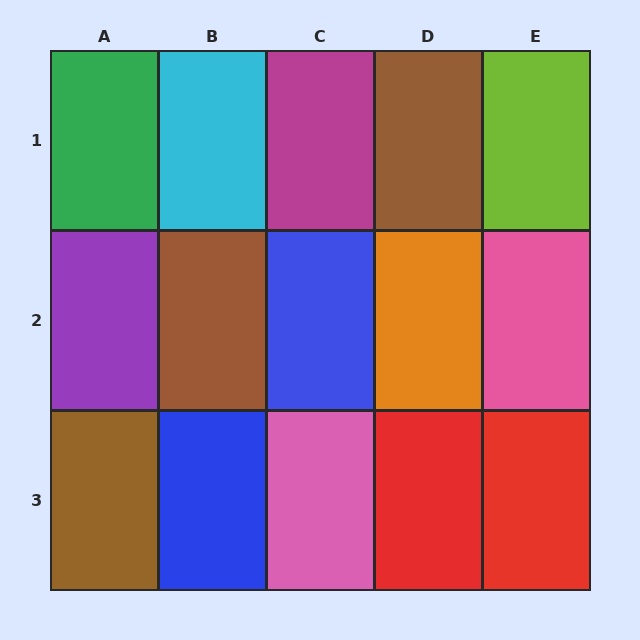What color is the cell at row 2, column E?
Pink.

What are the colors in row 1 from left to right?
Green, cyan, magenta, brown, lime.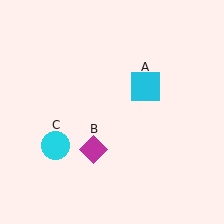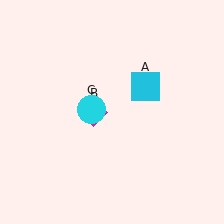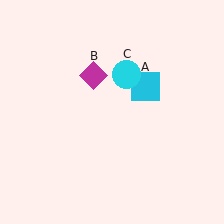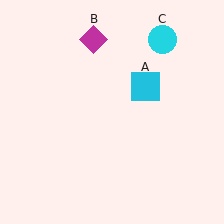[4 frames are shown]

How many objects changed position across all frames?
2 objects changed position: magenta diamond (object B), cyan circle (object C).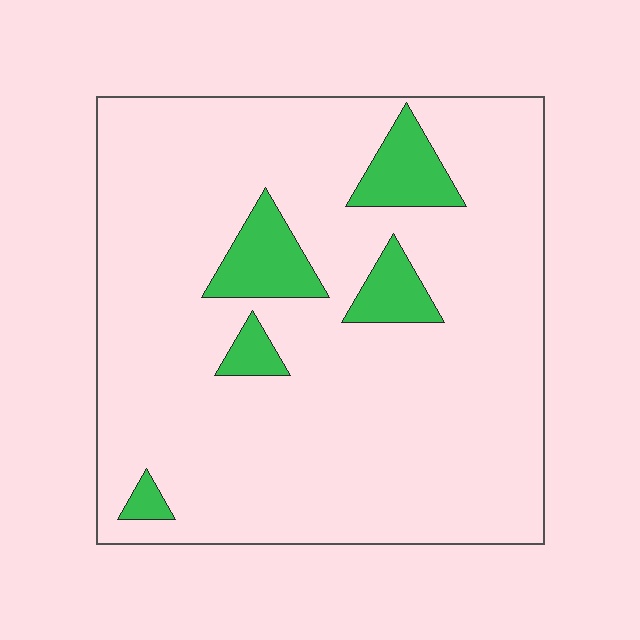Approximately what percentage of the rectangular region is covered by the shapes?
Approximately 10%.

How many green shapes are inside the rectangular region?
5.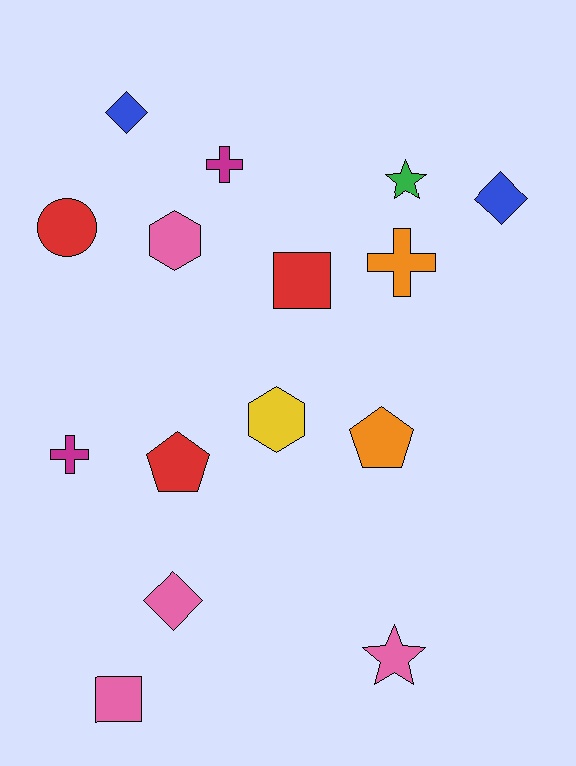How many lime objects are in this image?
There are no lime objects.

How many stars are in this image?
There are 2 stars.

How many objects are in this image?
There are 15 objects.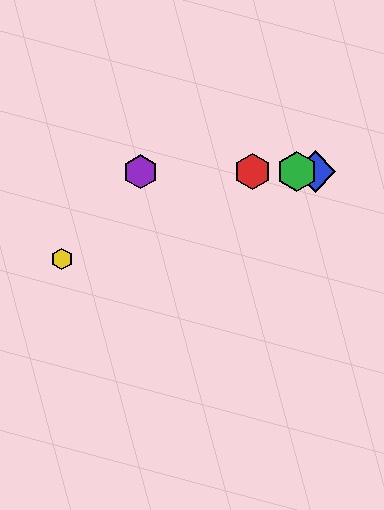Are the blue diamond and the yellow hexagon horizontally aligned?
No, the blue diamond is at y≈172 and the yellow hexagon is at y≈259.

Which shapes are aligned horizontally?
The red hexagon, the blue diamond, the green hexagon, the purple hexagon are aligned horizontally.